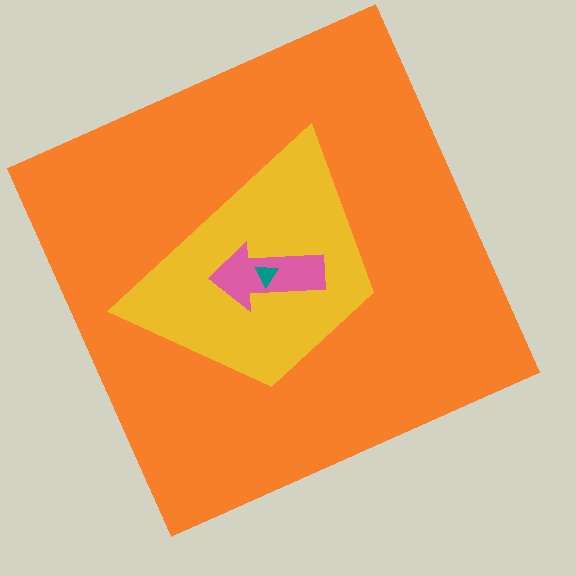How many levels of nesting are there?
4.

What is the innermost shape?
The teal triangle.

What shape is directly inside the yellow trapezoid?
The pink arrow.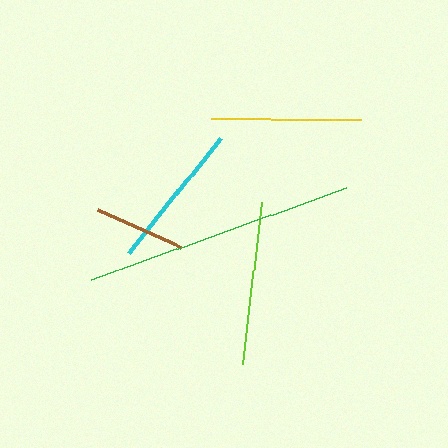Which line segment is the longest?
The green line is the longest at approximately 271 pixels.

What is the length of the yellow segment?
The yellow segment is approximately 150 pixels long.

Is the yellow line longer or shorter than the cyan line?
The yellow line is longer than the cyan line.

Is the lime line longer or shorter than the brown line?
The lime line is longer than the brown line.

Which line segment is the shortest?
The brown line is the shortest at approximately 91 pixels.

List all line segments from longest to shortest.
From longest to shortest: green, lime, yellow, cyan, brown.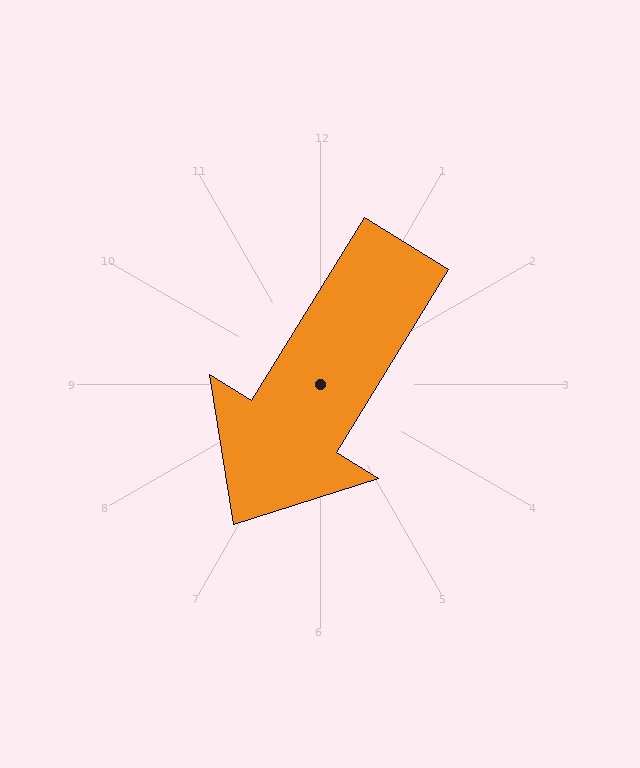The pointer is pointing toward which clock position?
Roughly 7 o'clock.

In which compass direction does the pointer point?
Southwest.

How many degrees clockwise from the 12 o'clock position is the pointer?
Approximately 212 degrees.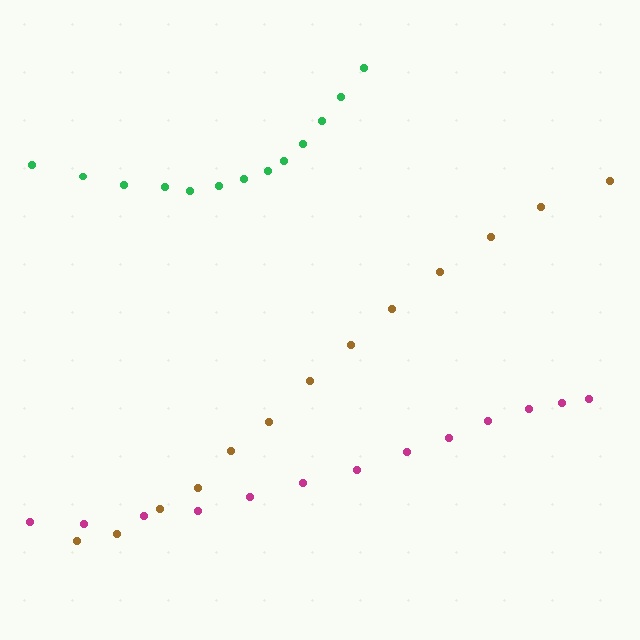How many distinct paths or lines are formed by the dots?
There are 3 distinct paths.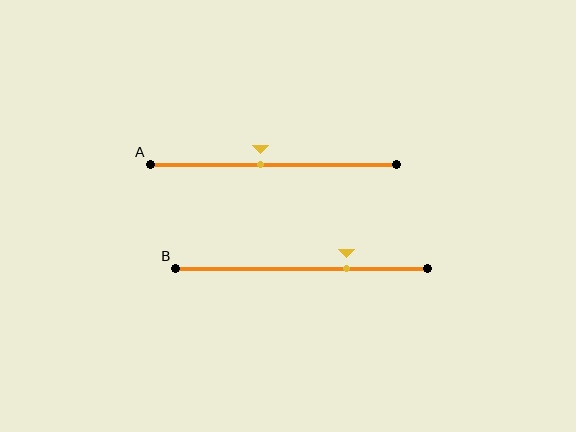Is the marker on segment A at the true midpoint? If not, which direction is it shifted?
No, the marker on segment A is shifted to the left by about 5% of the segment length.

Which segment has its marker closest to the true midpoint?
Segment A has its marker closest to the true midpoint.